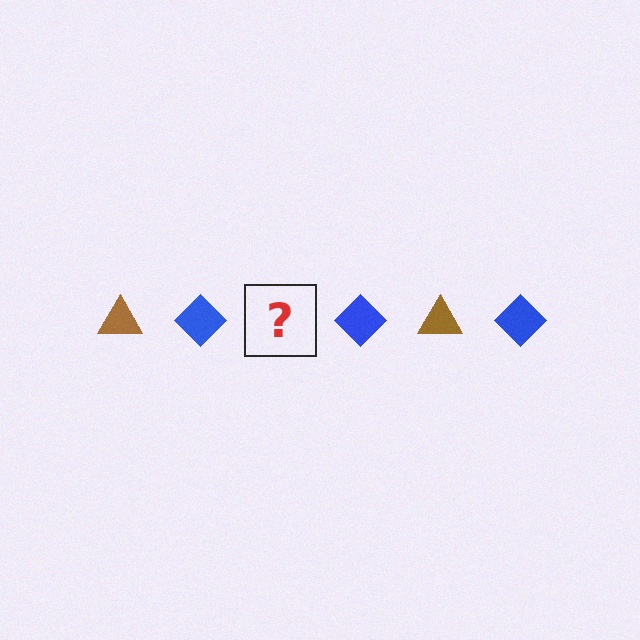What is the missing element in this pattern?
The missing element is a brown triangle.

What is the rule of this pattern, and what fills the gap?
The rule is that the pattern alternates between brown triangle and blue diamond. The gap should be filled with a brown triangle.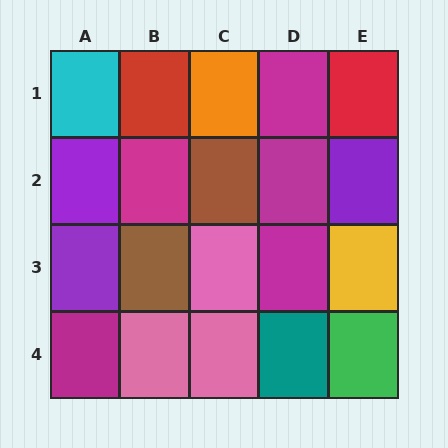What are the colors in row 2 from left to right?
Purple, magenta, brown, magenta, purple.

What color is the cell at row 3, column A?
Purple.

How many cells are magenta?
5 cells are magenta.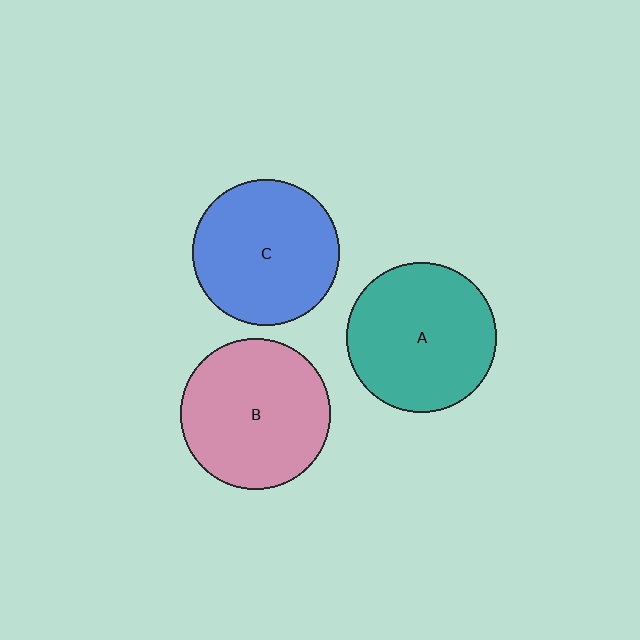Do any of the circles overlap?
No, none of the circles overlap.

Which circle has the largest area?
Circle B (pink).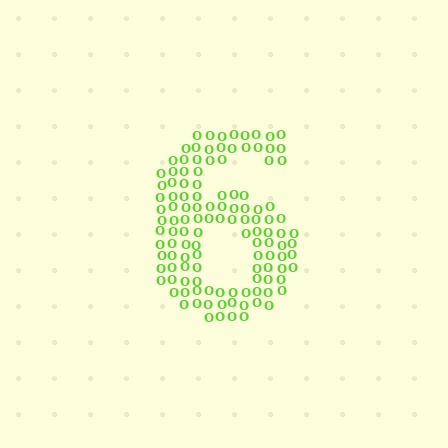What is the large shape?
The large shape is the digit 6.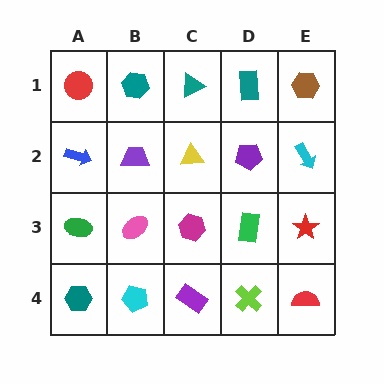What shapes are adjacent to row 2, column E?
A brown hexagon (row 1, column E), a red star (row 3, column E), a purple pentagon (row 2, column D).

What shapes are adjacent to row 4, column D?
A green rectangle (row 3, column D), a purple rectangle (row 4, column C), a red semicircle (row 4, column E).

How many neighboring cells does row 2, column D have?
4.